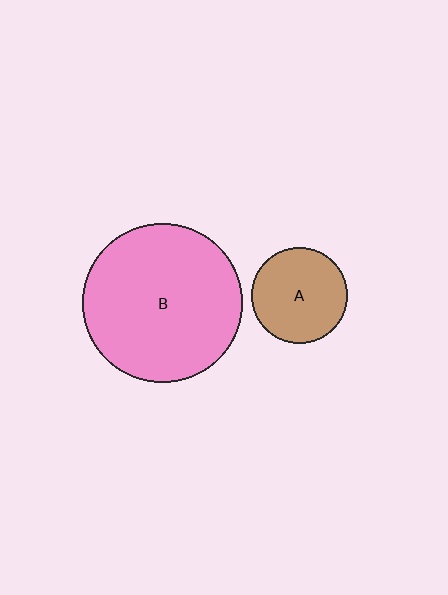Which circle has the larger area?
Circle B (pink).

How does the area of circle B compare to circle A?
Approximately 2.7 times.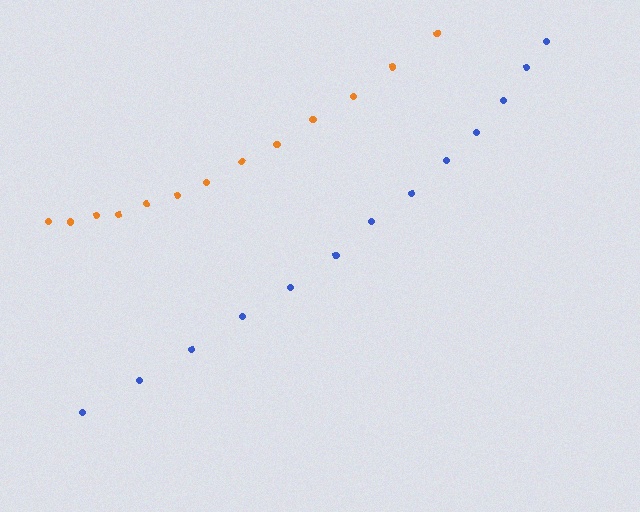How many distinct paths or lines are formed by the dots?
There are 2 distinct paths.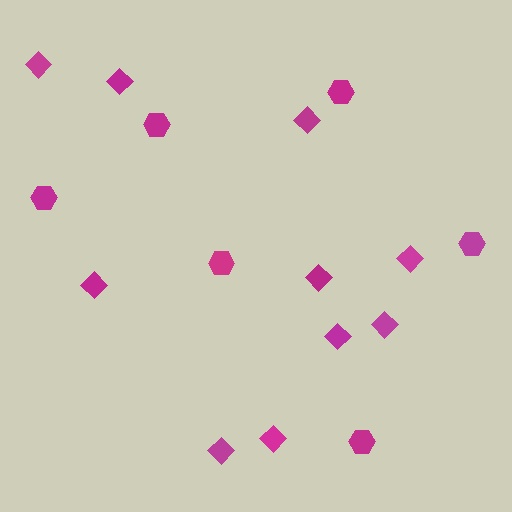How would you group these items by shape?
There are 2 groups: one group of hexagons (6) and one group of diamonds (10).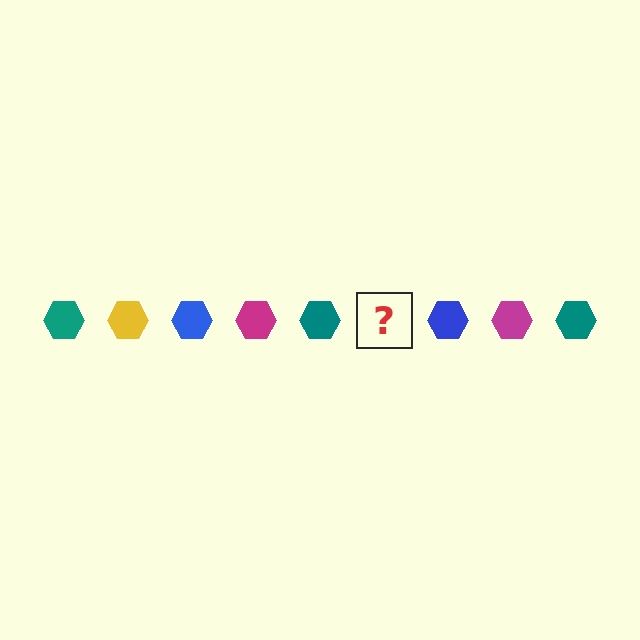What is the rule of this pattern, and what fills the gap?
The rule is that the pattern cycles through teal, yellow, blue, magenta hexagons. The gap should be filled with a yellow hexagon.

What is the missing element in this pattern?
The missing element is a yellow hexagon.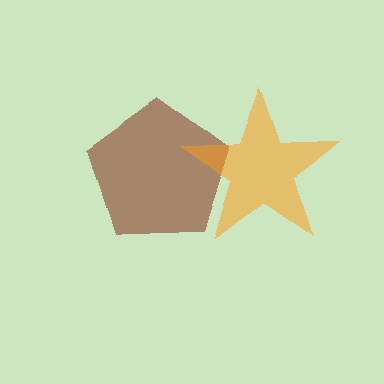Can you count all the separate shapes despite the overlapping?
Yes, there are 2 separate shapes.